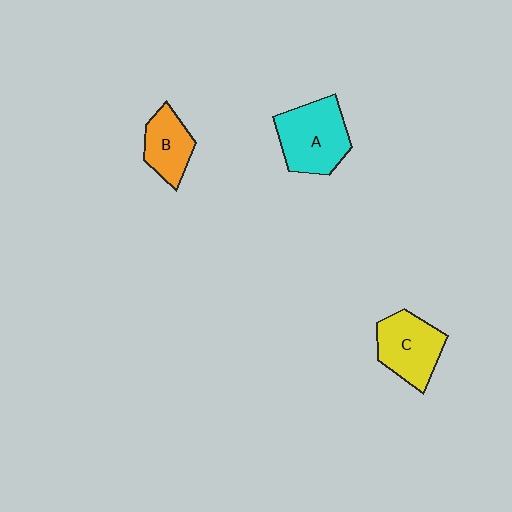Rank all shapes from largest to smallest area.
From largest to smallest: A (cyan), C (yellow), B (orange).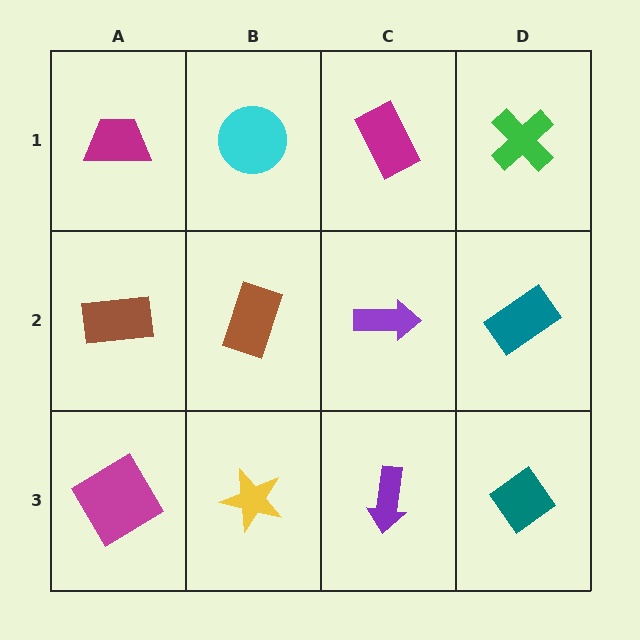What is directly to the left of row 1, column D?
A magenta rectangle.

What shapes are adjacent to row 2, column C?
A magenta rectangle (row 1, column C), a purple arrow (row 3, column C), a brown rectangle (row 2, column B), a teal rectangle (row 2, column D).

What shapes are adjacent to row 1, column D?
A teal rectangle (row 2, column D), a magenta rectangle (row 1, column C).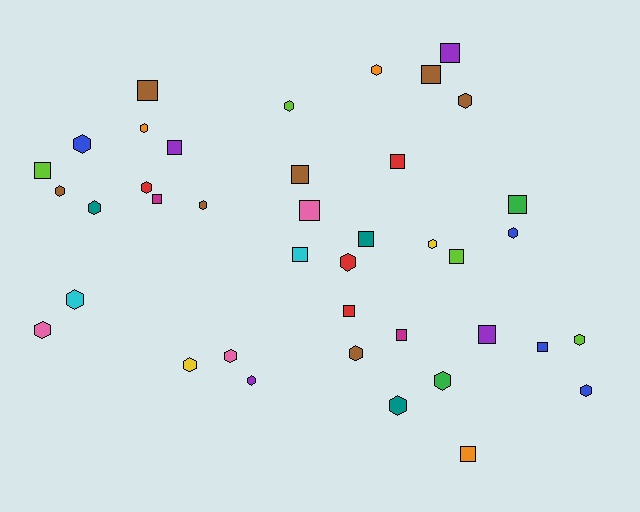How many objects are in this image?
There are 40 objects.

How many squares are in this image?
There are 18 squares.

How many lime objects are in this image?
There are 4 lime objects.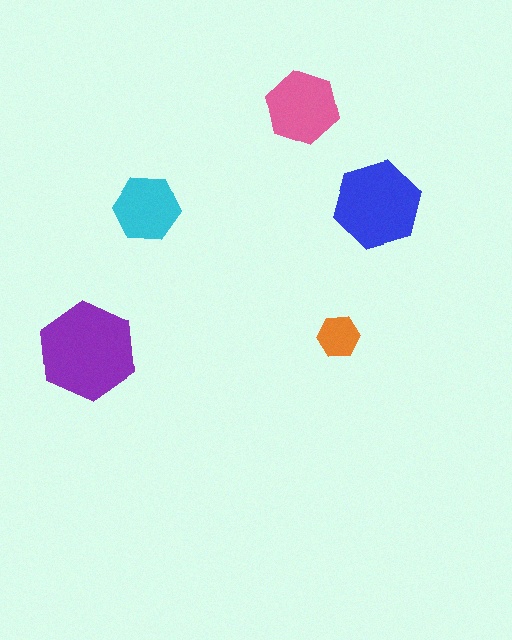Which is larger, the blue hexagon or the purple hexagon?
The purple one.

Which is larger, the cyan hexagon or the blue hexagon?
The blue one.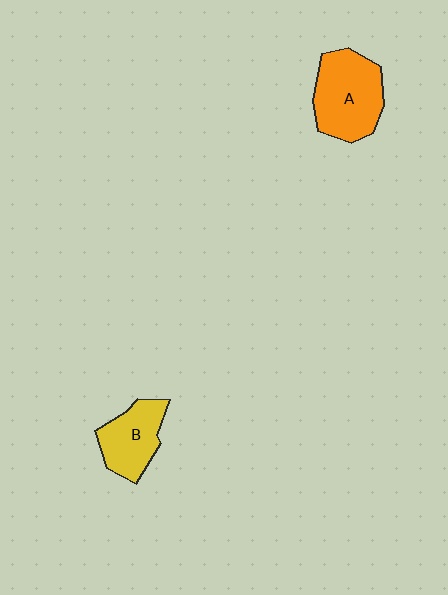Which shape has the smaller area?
Shape B (yellow).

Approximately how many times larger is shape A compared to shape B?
Approximately 1.4 times.